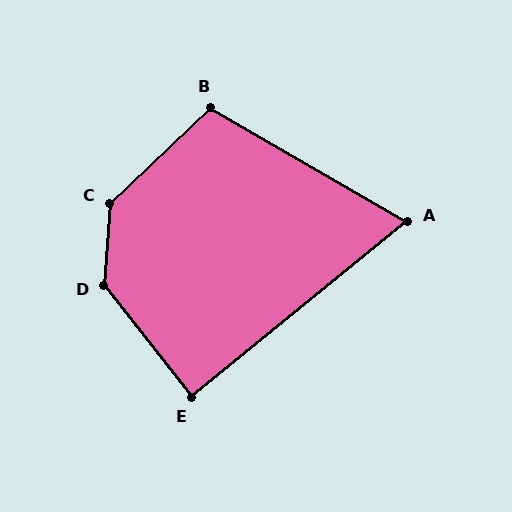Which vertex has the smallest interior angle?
A, at approximately 69 degrees.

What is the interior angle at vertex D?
Approximately 137 degrees (obtuse).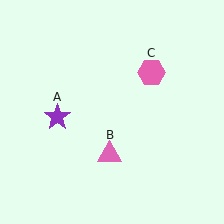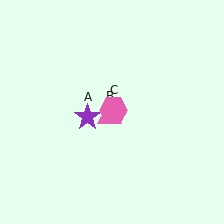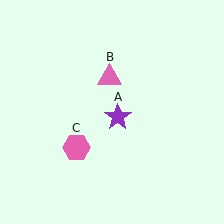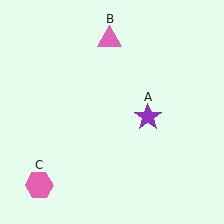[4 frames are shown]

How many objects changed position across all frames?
3 objects changed position: purple star (object A), pink triangle (object B), pink hexagon (object C).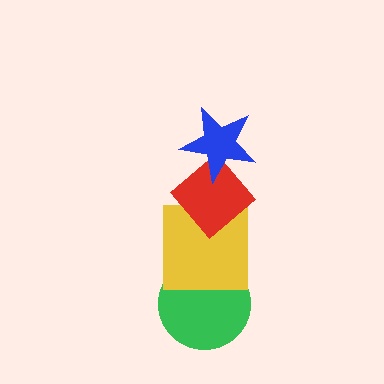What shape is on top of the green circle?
The yellow square is on top of the green circle.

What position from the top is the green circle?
The green circle is 4th from the top.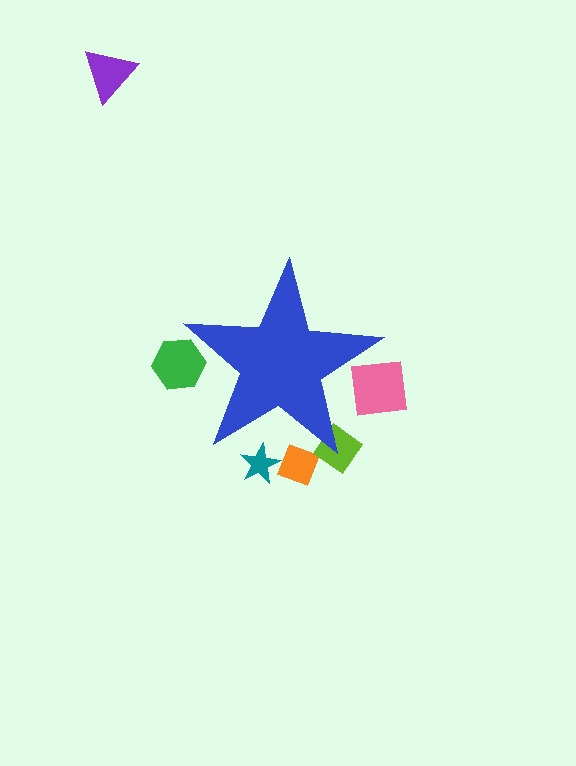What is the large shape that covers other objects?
A blue star.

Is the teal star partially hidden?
Yes, the teal star is partially hidden behind the blue star.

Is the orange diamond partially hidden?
Yes, the orange diamond is partially hidden behind the blue star.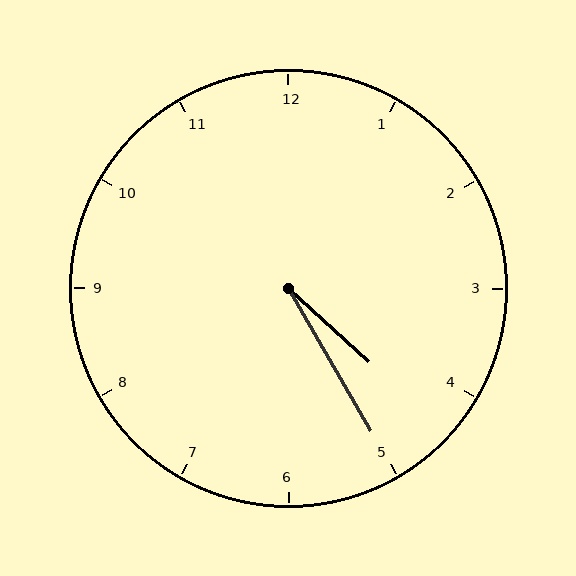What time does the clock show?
4:25.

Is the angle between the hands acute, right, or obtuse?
It is acute.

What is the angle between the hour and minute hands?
Approximately 18 degrees.